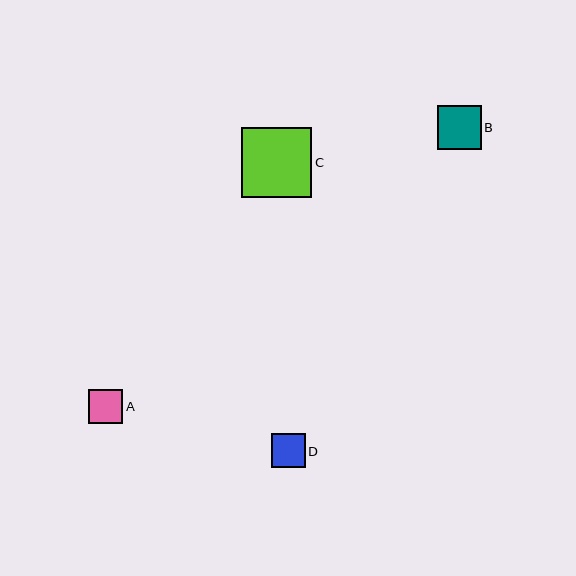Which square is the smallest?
Square D is the smallest with a size of approximately 34 pixels.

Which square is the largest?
Square C is the largest with a size of approximately 70 pixels.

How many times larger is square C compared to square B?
Square C is approximately 1.6 times the size of square B.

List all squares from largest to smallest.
From largest to smallest: C, B, A, D.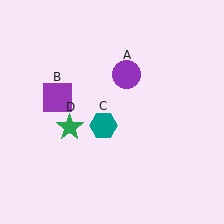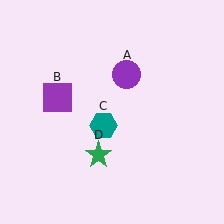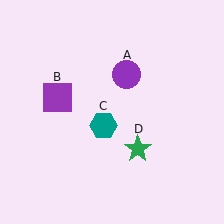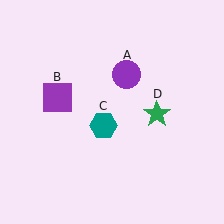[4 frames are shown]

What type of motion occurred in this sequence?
The green star (object D) rotated counterclockwise around the center of the scene.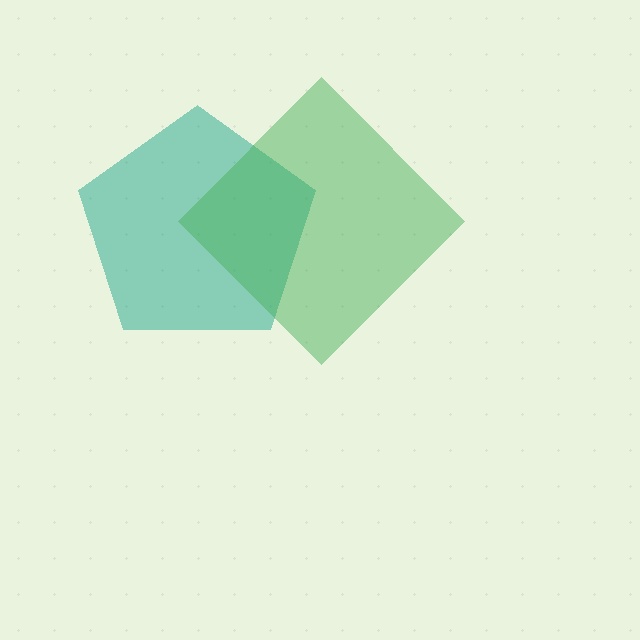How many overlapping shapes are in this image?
There are 2 overlapping shapes in the image.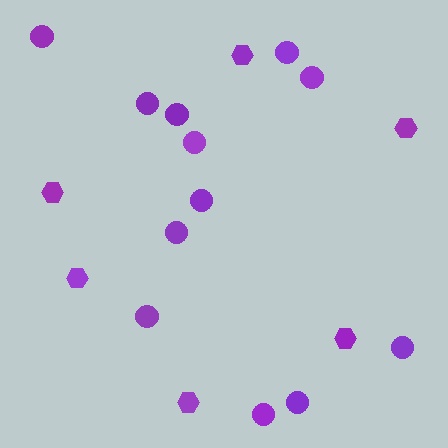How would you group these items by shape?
There are 2 groups: one group of circles (12) and one group of hexagons (6).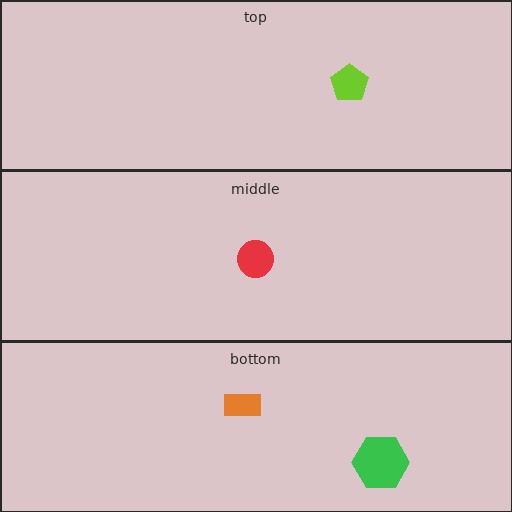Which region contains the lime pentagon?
The top region.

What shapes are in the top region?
The lime pentagon.